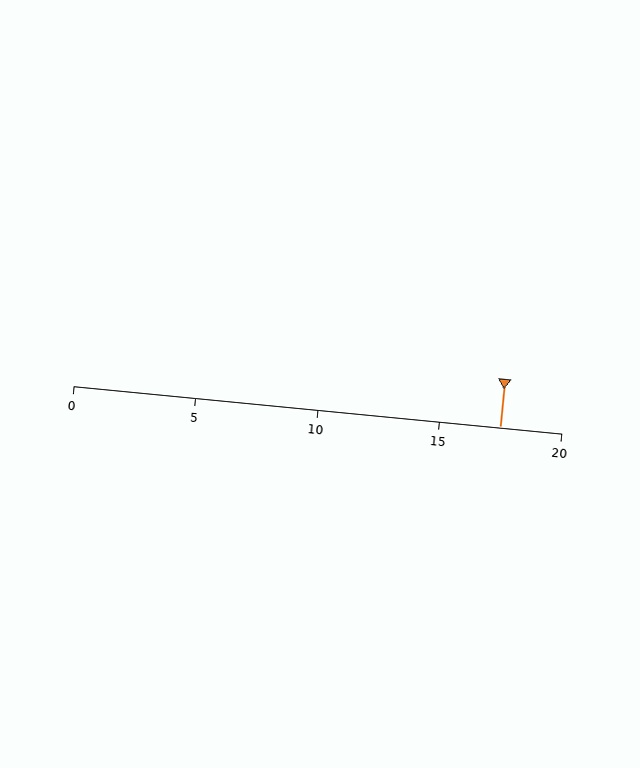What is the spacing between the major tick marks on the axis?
The major ticks are spaced 5 apart.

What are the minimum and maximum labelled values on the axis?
The axis runs from 0 to 20.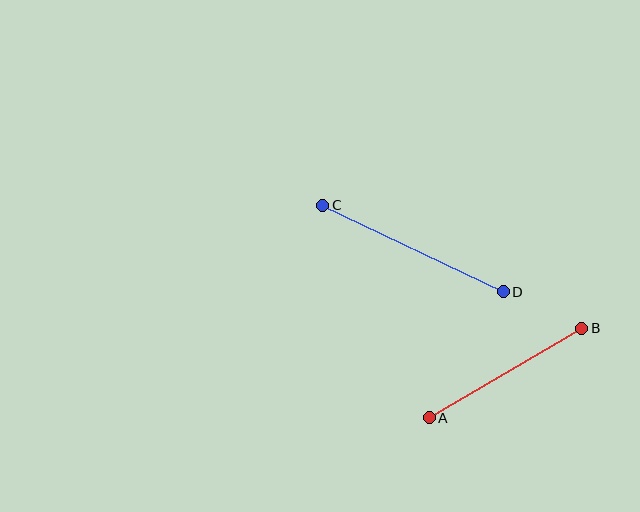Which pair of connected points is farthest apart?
Points C and D are farthest apart.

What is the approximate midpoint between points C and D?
The midpoint is at approximately (413, 249) pixels.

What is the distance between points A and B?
The distance is approximately 177 pixels.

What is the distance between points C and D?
The distance is approximately 200 pixels.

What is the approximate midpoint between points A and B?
The midpoint is at approximately (506, 373) pixels.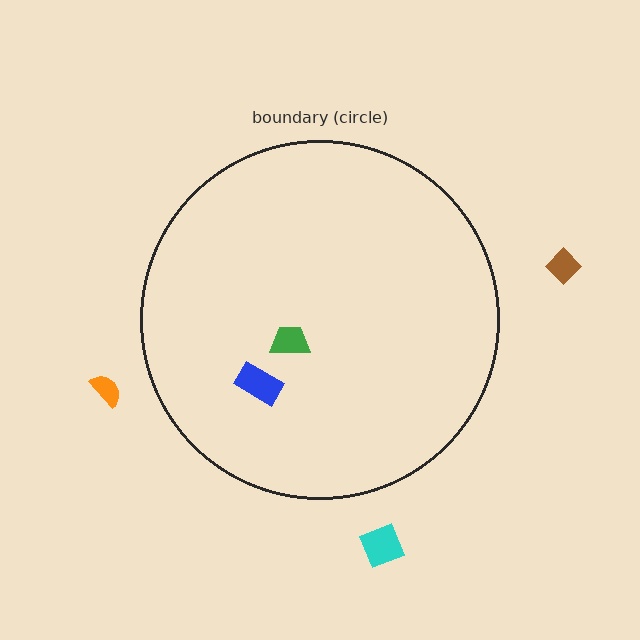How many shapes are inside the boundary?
2 inside, 3 outside.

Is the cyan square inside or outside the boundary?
Outside.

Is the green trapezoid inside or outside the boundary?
Inside.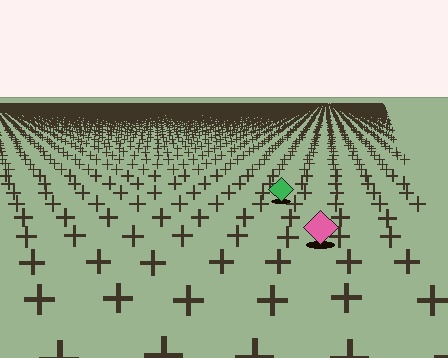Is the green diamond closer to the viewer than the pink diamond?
No. The pink diamond is closer — you can tell from the texture gradient: the ground texture is coarser near it.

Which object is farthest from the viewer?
The green diamond is farthest from the viewer. It appears smaller and the ground texture around it is denser.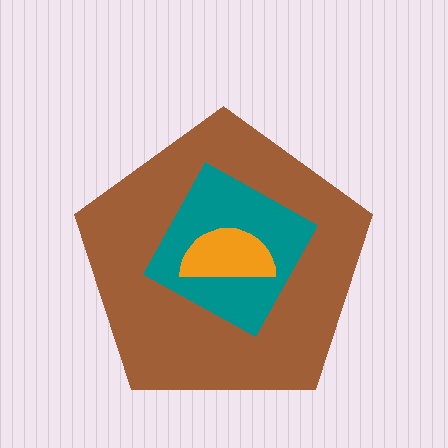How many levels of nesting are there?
3.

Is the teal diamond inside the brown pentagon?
Yes.